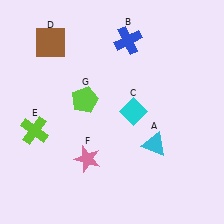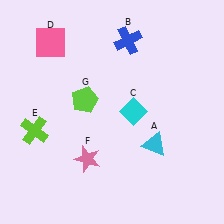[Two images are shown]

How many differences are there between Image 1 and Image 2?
There is 1 difference between the two images.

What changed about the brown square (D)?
In Image 1, D is brown. In Image 2, it changed to pink.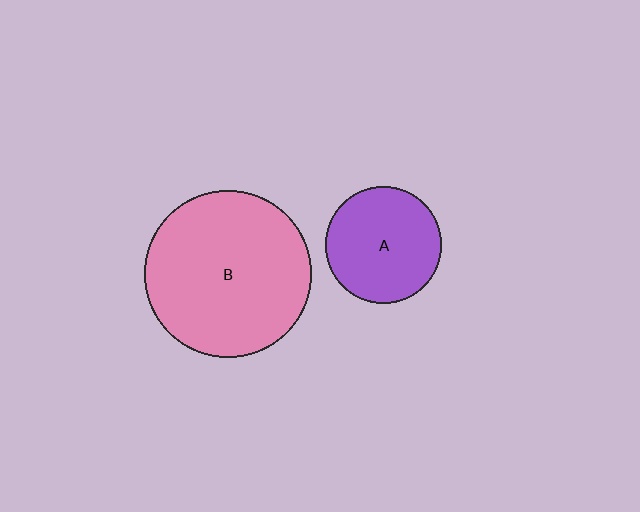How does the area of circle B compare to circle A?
Approximately 2.1 times.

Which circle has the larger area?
Circle B (pink).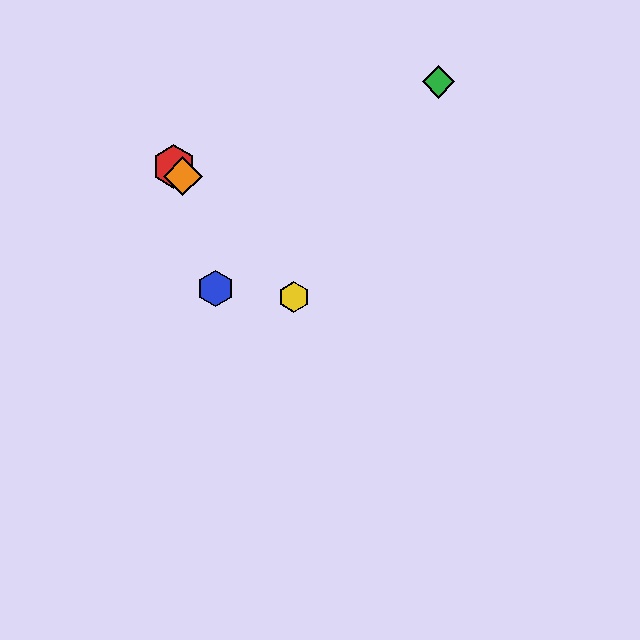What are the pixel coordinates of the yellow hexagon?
The yellow hexagon is at (294, 297).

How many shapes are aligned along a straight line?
4 shapes (the red hexagon, the yellow hexagon, the purple hexagon, the orange diamond) are aligned along a straight line.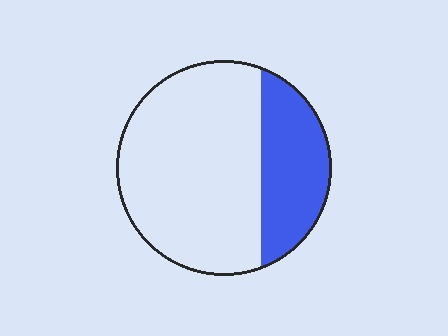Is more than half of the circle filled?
No.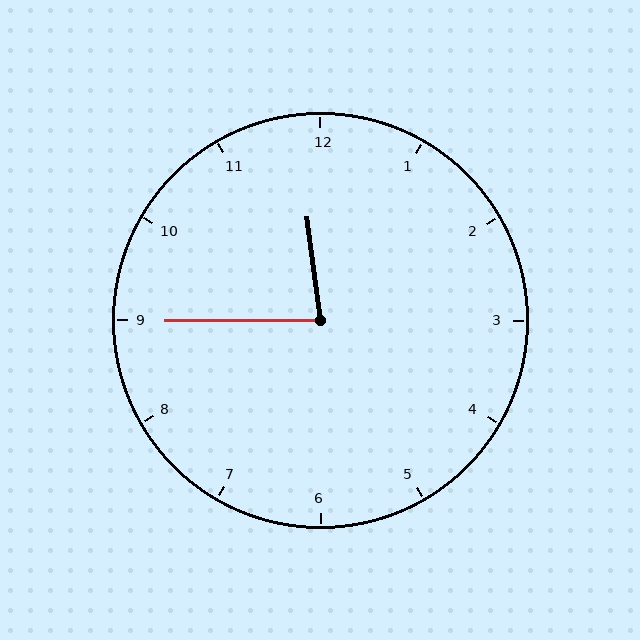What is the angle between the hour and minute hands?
Approximately 82 degrees.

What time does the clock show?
11:45.